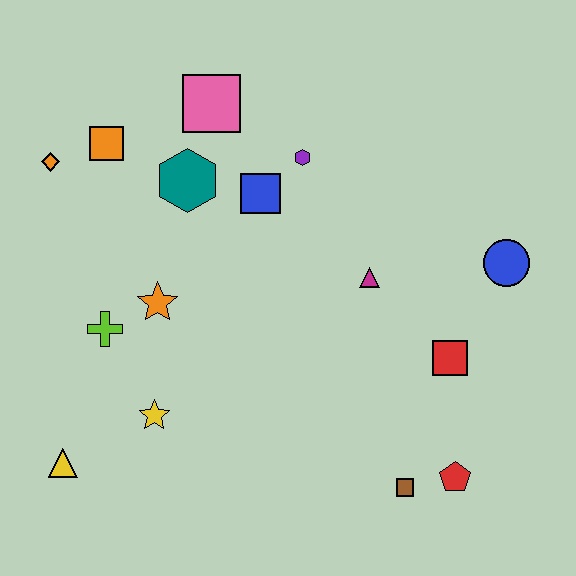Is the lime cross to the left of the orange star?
Yes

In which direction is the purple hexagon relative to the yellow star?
The purple hexagon is above the yellow star.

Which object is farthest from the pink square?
The red pentagon is farthest from the pink square.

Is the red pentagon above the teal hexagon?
No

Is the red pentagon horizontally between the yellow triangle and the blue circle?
Yes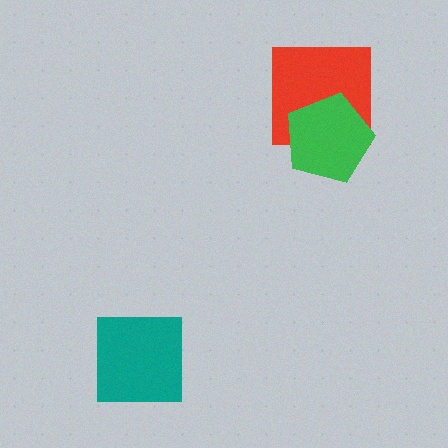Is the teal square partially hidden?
No, no other shape covers it.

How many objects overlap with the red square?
1 object overlaps with the red square.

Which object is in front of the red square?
The green pentagon is in front of the red square.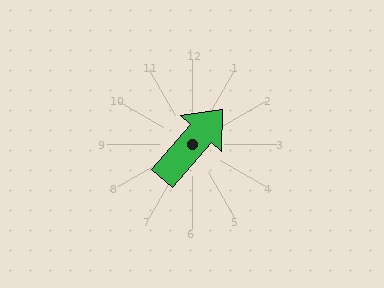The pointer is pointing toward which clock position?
Roughly 1 o'clock.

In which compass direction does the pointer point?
Northeast.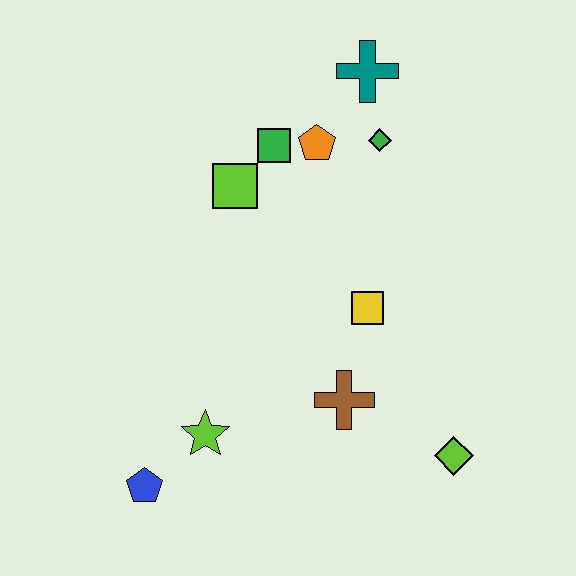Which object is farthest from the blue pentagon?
The teal cross is farthest from the blue pentagon.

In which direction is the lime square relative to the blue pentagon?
The lime square is above the blue pentagon.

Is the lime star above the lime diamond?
Yes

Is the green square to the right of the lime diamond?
No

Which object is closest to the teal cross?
The green diamond is closest to the teal cross.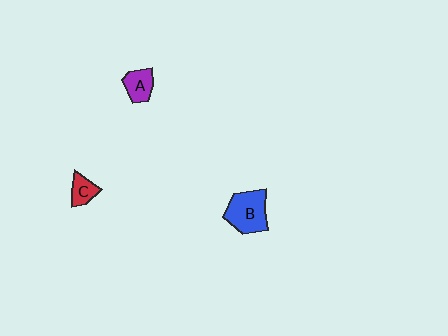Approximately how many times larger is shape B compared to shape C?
Approximately 2.2 times.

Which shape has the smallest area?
Shape C (red).